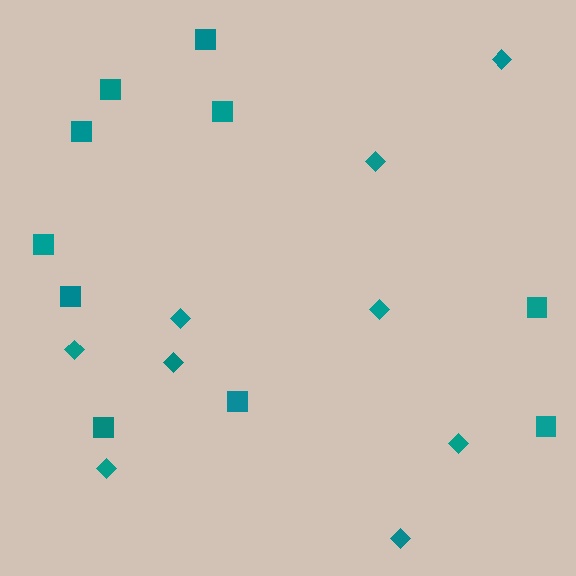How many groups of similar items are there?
There are 2 groups: one group of squares (10) and one group of diamonds (9).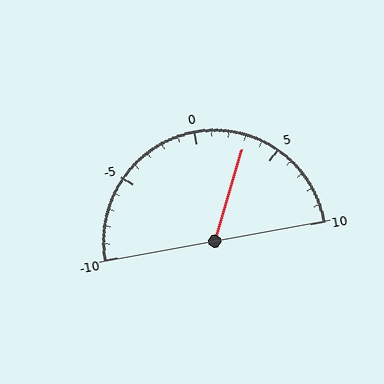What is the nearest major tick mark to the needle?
The nearest major tick mark is 5.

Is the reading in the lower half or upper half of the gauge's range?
The reading is in the upper half of the range (-10 to 10).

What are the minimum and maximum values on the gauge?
The gauge ranges from -10 to 10.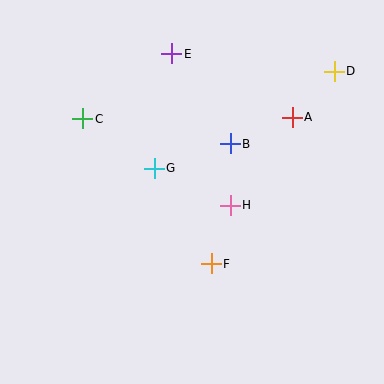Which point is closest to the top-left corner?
Point C is closest to the top-left corner.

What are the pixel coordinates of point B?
Point B is at (230, 144).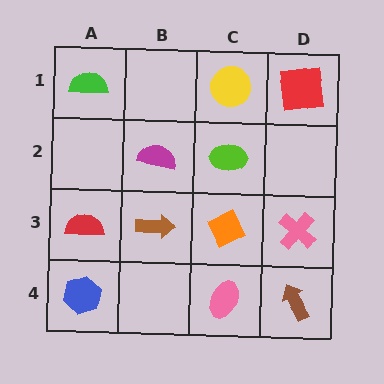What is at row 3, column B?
A brown arrow.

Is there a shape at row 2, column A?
No, that cell is empty.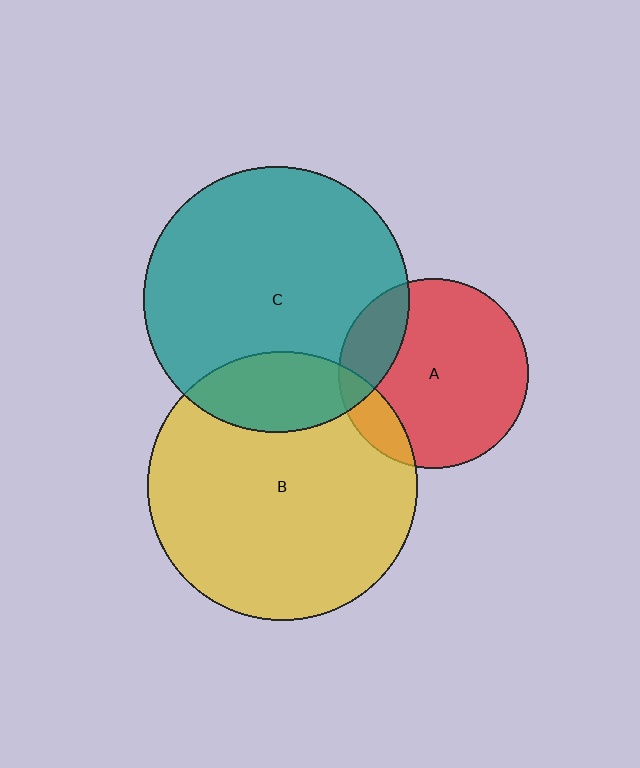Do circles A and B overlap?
Yes.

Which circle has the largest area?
Circle B (yellow).